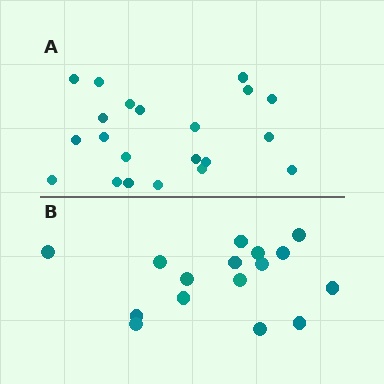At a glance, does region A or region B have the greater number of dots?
Region A (the top region) has more dots.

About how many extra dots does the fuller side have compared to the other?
Region A has about 5 more dots than region B.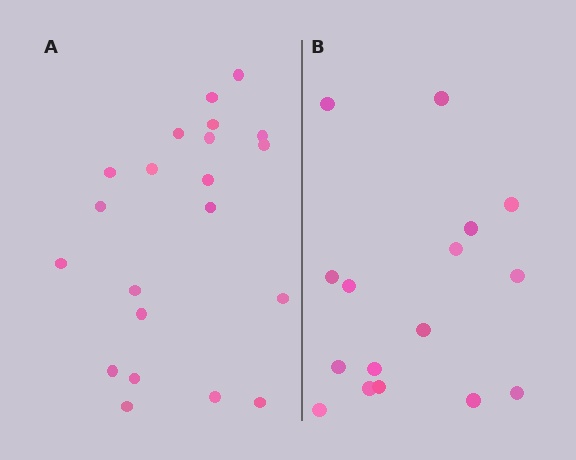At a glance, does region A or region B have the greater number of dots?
Region A (the left region) has more dots.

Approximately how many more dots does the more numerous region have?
Region A has about 5 more dots than region B.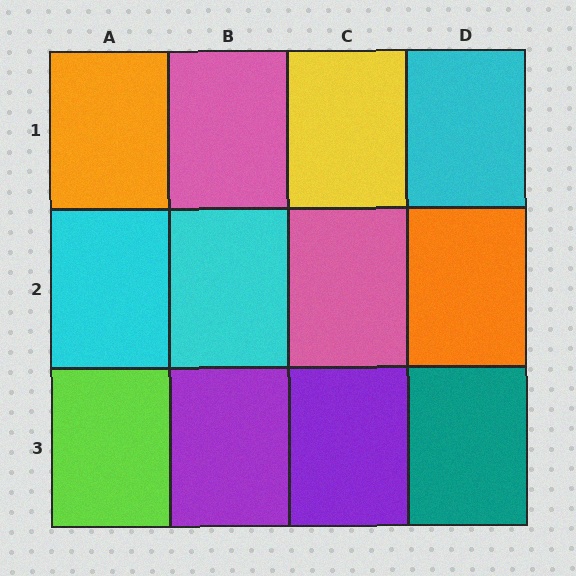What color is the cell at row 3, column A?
Lime.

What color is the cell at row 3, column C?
Purple.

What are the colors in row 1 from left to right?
Orange, pink, yellow, cyan.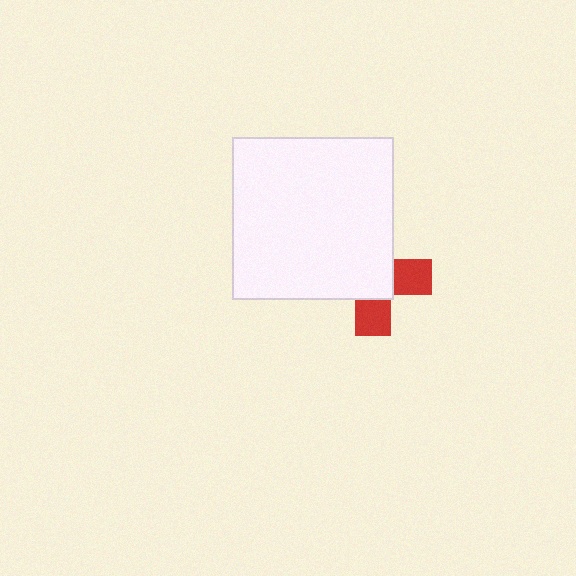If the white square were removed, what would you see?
You would see the complete red cross.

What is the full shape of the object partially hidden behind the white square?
The partially hidden object is a red cross.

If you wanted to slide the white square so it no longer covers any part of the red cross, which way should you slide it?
Slide it toward the upper-left — that is the most direct way to separate the two shapes.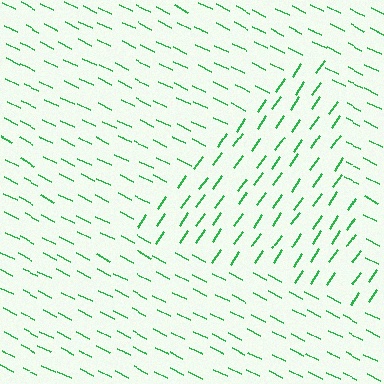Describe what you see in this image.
The image is filled with small green line segments. A triangle region in the image has lines oriented differently from the surrounding lines, creating a visible texture boundary.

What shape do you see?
I see a triangle.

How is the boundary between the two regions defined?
The boundary is defined purely by a change in line orientation (approximately 82 degrees difference). All lines are the same color and thickness.